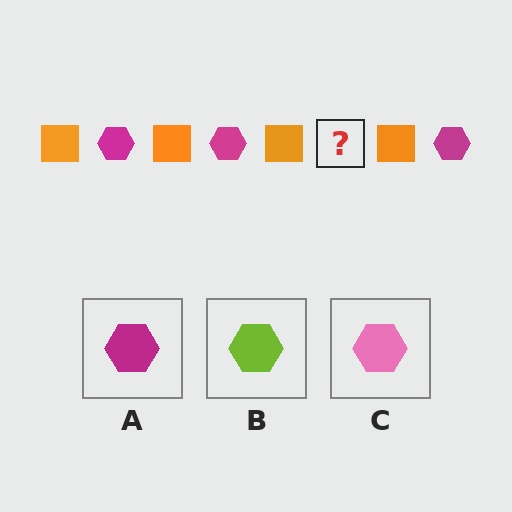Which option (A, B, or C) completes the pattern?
A.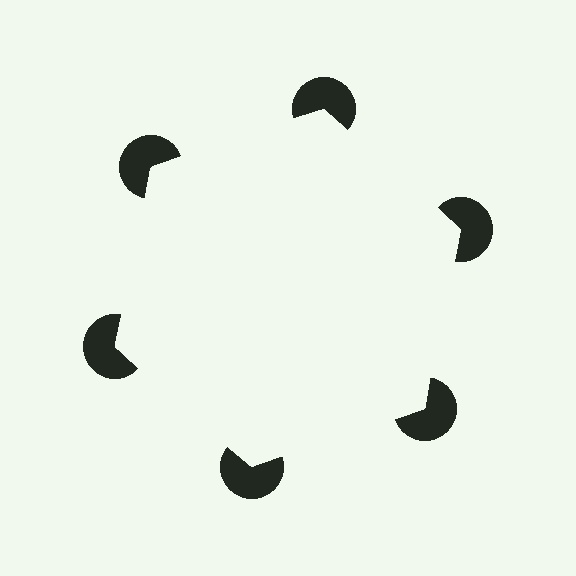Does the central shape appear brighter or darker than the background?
It typically appears slightly brighter than the background, even though no actual brightness change is drawn.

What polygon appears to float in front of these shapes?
An illusory hexagon — its edges are inferred from the aligned wedge cuts in the pac-man discs, not physically drawn.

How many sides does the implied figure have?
6 sides.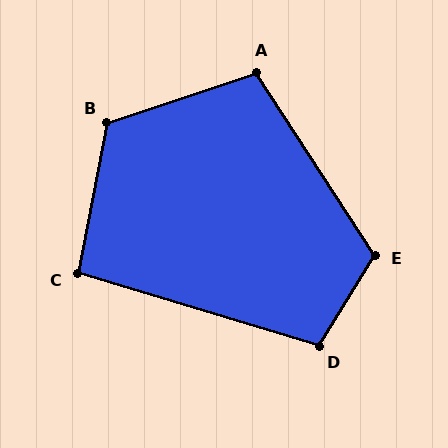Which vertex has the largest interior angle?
B, at approximately 120 degrees.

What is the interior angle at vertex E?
Approximately 115 degrees (obtuse).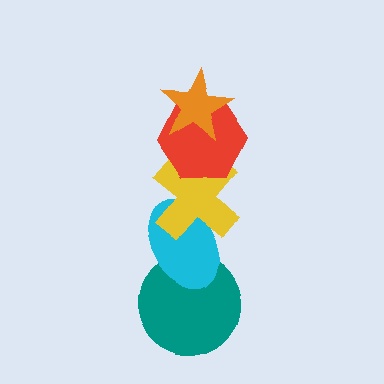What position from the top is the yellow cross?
The yellow cross is 3rd from the top.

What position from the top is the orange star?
The orange star is 1st from the top.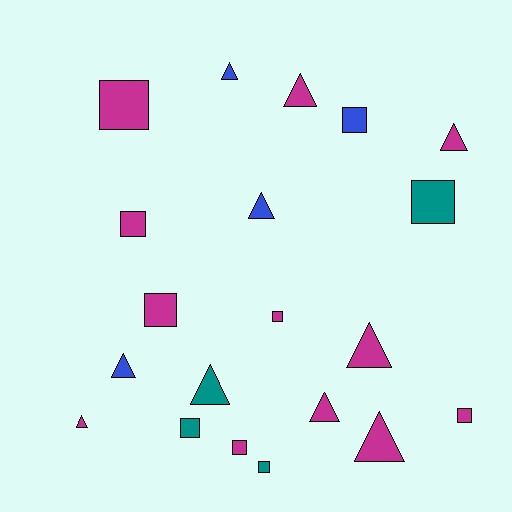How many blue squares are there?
There is 1 blue square.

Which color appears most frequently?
Magenta, with 12 objects.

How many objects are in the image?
There are 20 objects.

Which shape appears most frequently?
Square, with 10 objects.